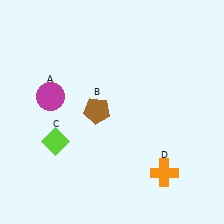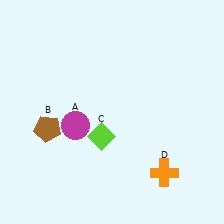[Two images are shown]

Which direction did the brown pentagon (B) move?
The brown pentagon (B) moved left.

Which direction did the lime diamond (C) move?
The lime diamond (C) moved right.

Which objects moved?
The objects that moved are: the magenta circle (A), the brown pentagon (B), the lime diamond (C).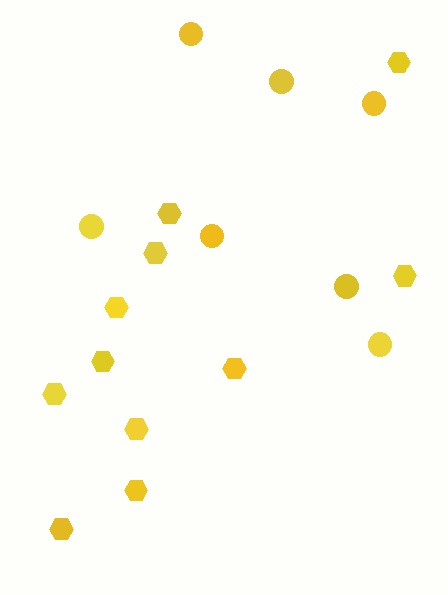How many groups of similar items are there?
There are 2 groups: one group of hexagons (11) and one group of circles (7).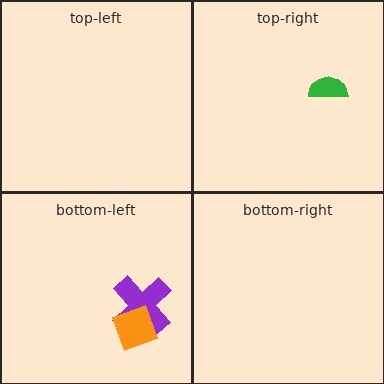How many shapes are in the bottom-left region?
2.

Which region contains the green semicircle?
The top-right region.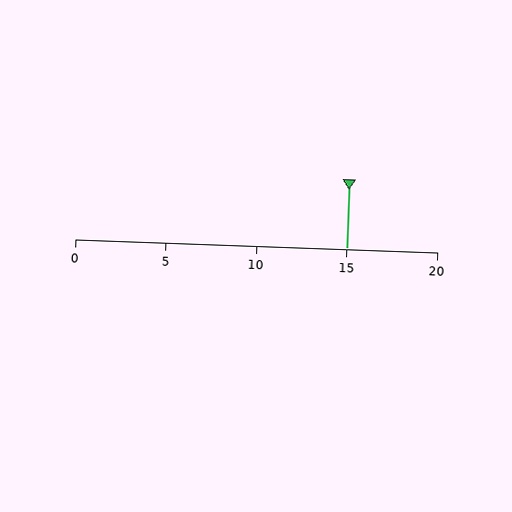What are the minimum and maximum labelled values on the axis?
The axis runs from 0 to 20.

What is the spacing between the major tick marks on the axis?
The major ticks are spaced 5 apart.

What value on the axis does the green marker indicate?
The marker indicates approximately 15.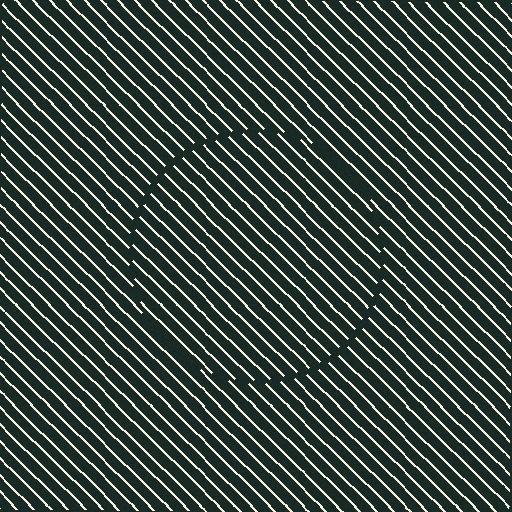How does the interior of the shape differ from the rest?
The interior of the shape contains the same grating, shifted by half a period — the contour is defined by the phase discontinuity where line-ends from the inner and outer gratings abut.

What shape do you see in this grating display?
An illusory circle. The interior of the shape contains the same grating, shifted by half a period — the contour is defined by the phase discontinuity where line-ends from the inner and outer gratings abut.